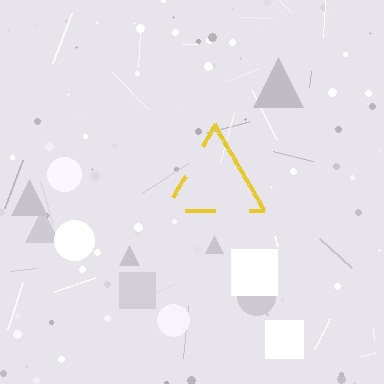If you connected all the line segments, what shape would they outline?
They would outline a triangle.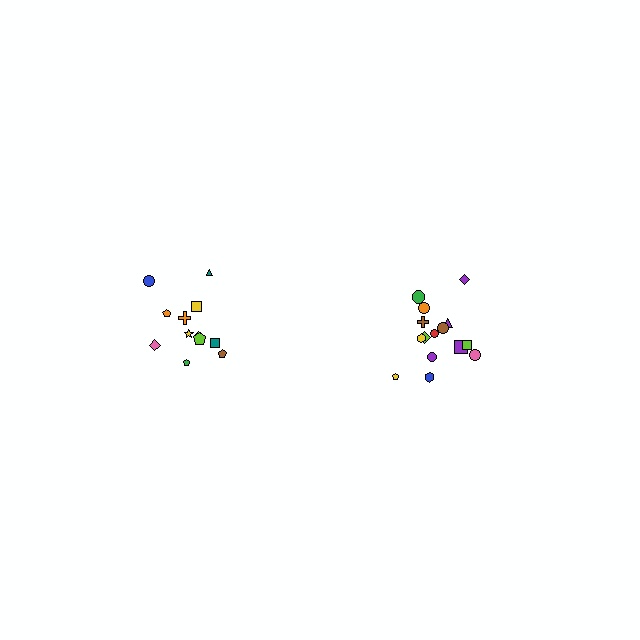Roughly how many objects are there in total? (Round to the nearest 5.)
Roughly 25 objects in total.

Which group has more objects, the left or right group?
The right group.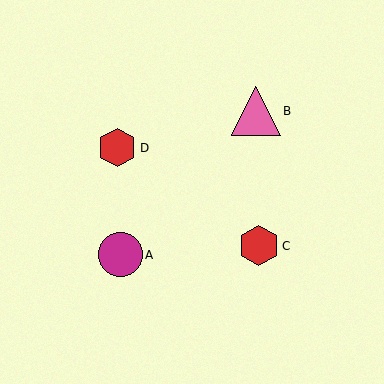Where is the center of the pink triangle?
The center of the pink triangle is at (256, 111).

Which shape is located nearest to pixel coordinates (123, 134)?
The red hexagon (labeled D) at (117, 148) is nearest to that location.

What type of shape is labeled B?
Shape B is a pink triangle.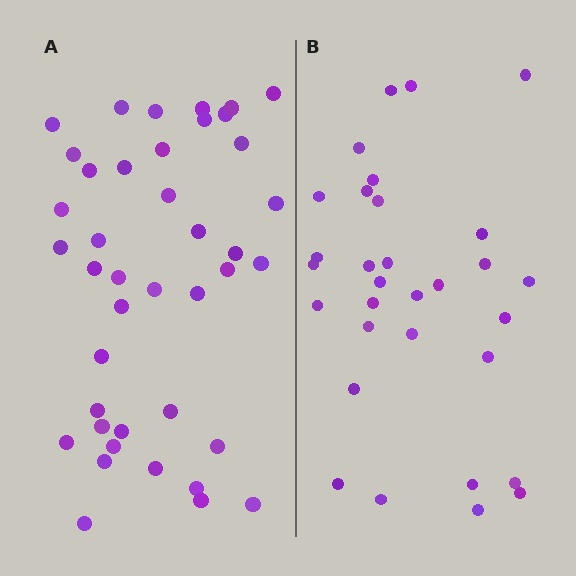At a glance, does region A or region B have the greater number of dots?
Region A (the left region) has more dots.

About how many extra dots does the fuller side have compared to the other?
Region A has roughly 10 or so more dots than region B.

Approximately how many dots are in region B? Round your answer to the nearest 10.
About 30 dots. (The exact count is 31, which rounds to 30.)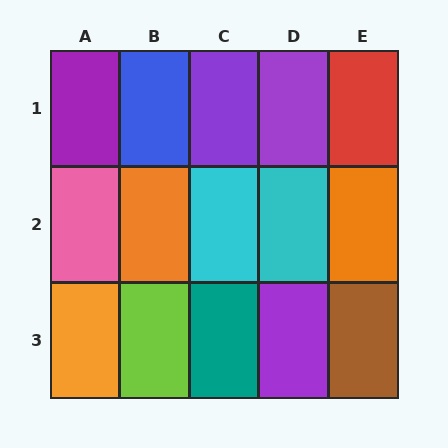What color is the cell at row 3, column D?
Purple.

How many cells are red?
1 cell is red.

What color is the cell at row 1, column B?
Blue.